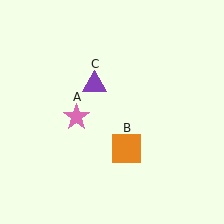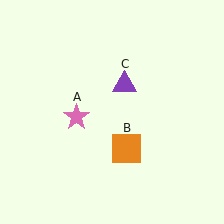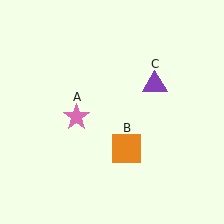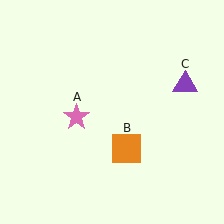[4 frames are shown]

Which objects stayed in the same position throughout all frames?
Pink star (object A) and orange square (object B) remained stationary.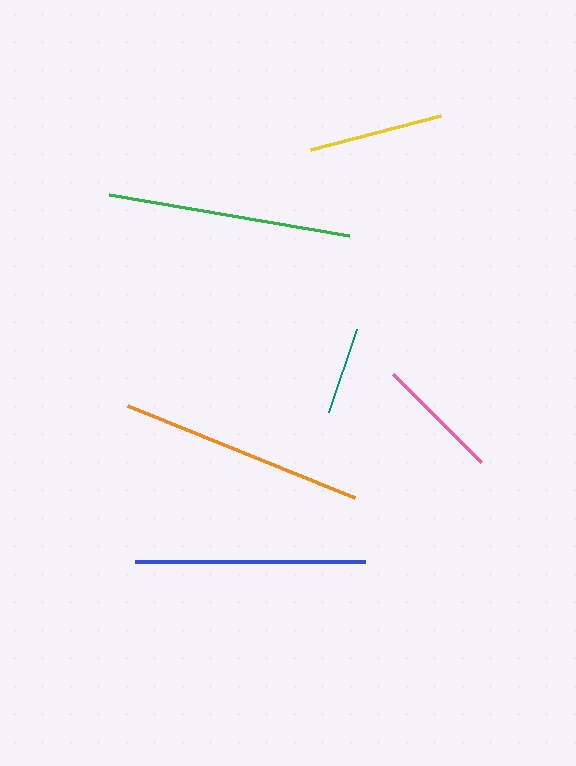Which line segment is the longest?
The orange line is the longest at approximately 245 pixels.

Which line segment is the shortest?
The teal line is the shortest at approximately 88 pixels.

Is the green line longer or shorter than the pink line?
The green line is longer than the pink line.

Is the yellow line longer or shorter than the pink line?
The yellow line is longer than the pink line.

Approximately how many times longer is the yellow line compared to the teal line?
The yellow line is approximately 1.5 times the length of the teal line.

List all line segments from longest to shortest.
From longest to shortest: orange, green, blue, yellow, pink, teal.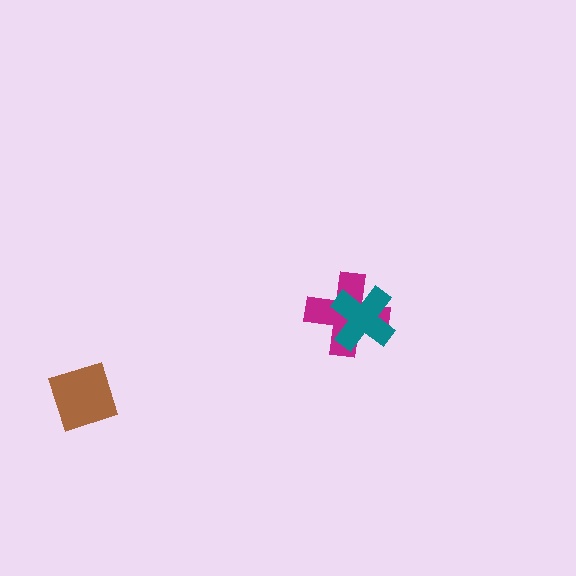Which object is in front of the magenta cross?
The teal cross is in front of the magenta cross.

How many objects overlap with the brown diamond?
0 objects overlap with the brown diamond.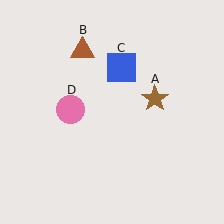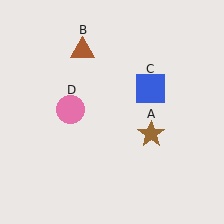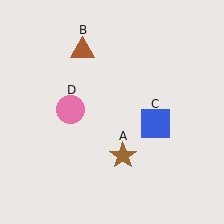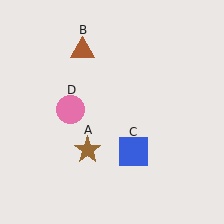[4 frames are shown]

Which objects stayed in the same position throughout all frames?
Brown triangle (object B) and pink circle (object D) remained stationary.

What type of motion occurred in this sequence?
The brown star (object A), blue square (object C) rotated clockwise around the center of the scene.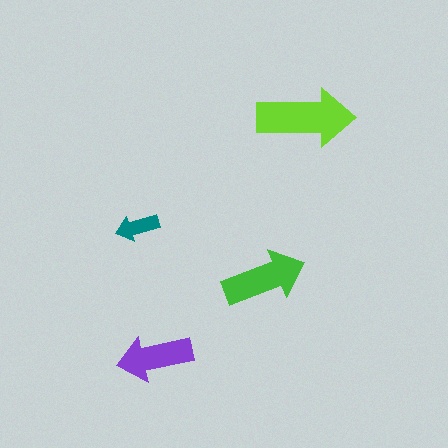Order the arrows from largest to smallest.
the lime one, the green one, the purple one, the teal one.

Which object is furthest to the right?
The lime arrow is rightmost.